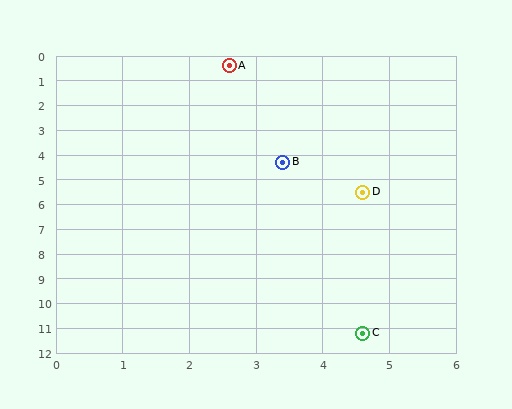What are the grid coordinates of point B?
Point B is at approximately (3.4, 4.3).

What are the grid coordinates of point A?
Point A is at approximately (2.6, 0.4).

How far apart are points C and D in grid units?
Points C and D are about 5.7 grid units apart.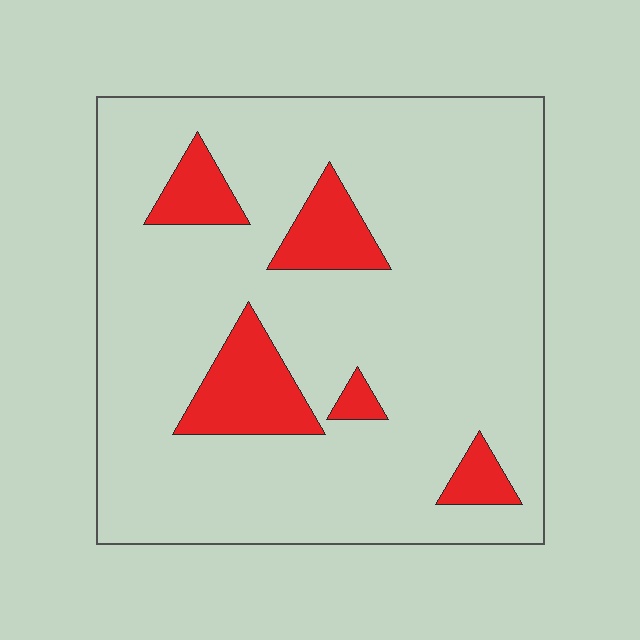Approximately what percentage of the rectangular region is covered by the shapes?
Approximately 15%.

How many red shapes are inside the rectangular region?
5.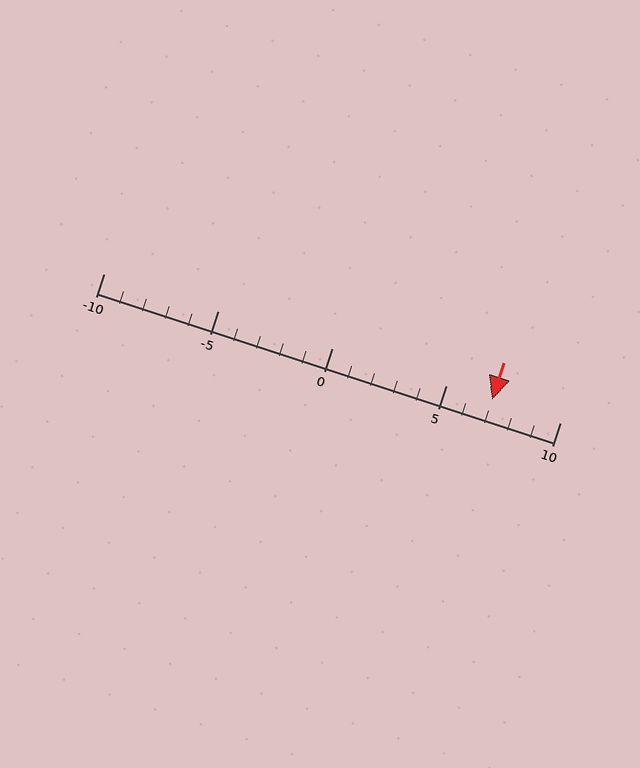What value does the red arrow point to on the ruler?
The red arrow points to approximately 7.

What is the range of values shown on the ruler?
The ruler shows values from -10 to 10.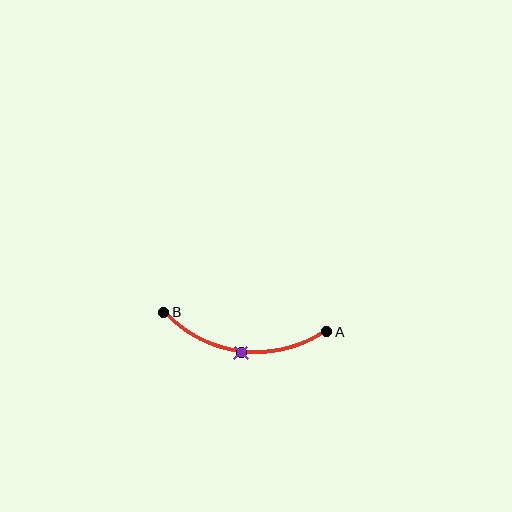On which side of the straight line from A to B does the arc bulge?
The arc bulges below the straight line connecting A and B.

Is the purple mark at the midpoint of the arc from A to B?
Yes. The purple mark lies on the arc at equal arc-length from both A and B — it is the arc midpoint.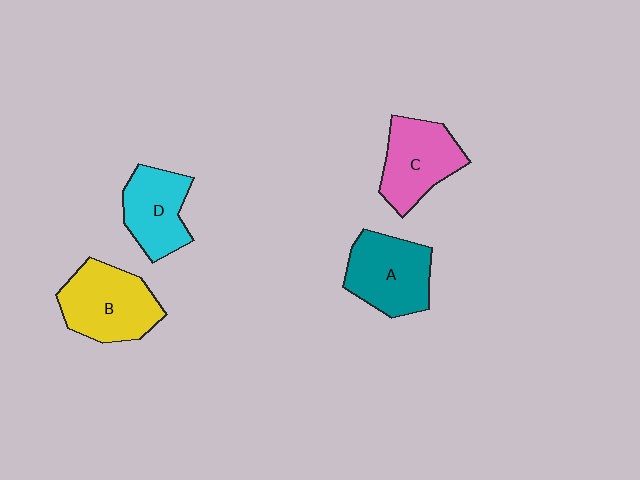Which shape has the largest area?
Shape B (yellow).